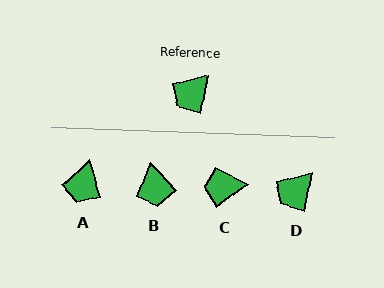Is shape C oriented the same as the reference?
No, it is off by about 42 degrees.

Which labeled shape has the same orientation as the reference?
D.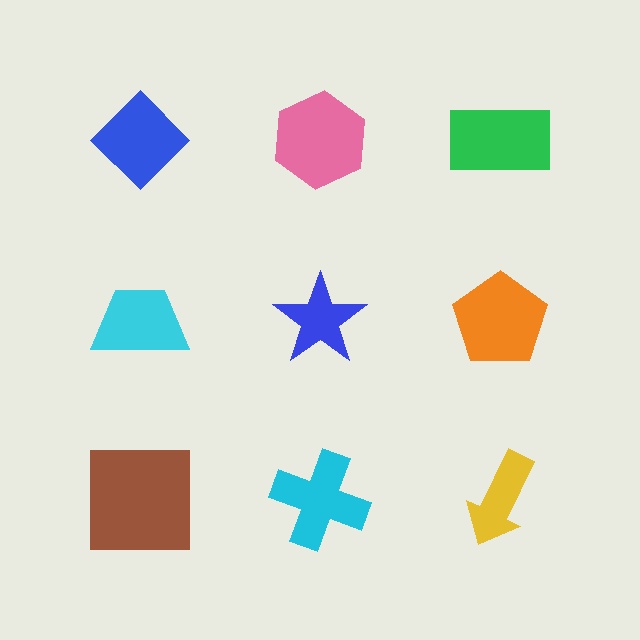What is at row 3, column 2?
A cyan cross.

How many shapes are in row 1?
3 shapes.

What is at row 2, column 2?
A blue star.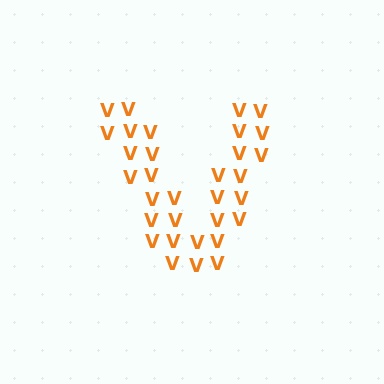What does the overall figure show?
The overall figure shows the letter V.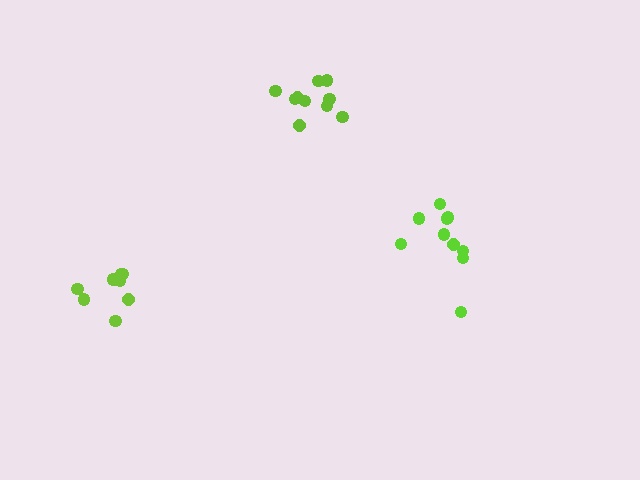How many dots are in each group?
Group 1: 10 dots, Group 2: 9 dots, Group 3: 10 dots (29 total).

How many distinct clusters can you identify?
There are 3 distinct clusters.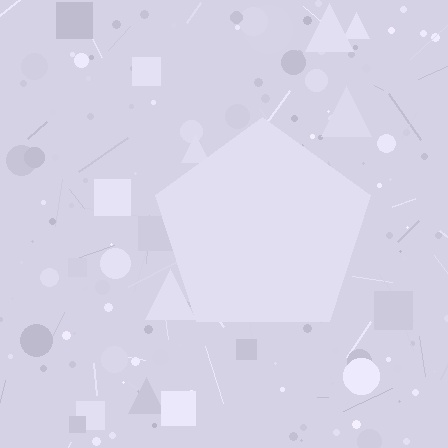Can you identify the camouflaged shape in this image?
The camouflaged shape is a pentagon.